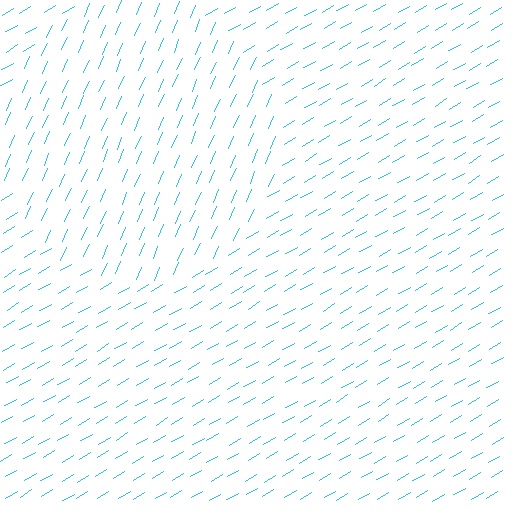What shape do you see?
I see a circle.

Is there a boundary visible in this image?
Yes, there is a texture boundary formed by a change in line orientation.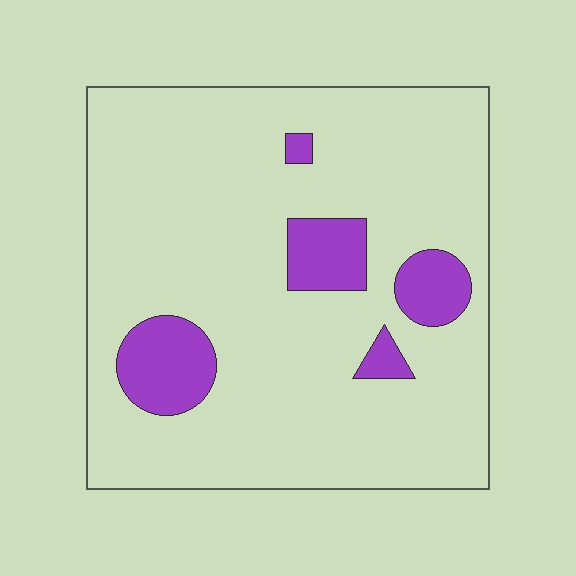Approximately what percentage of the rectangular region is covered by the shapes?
Approximately 15%.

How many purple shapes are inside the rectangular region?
5.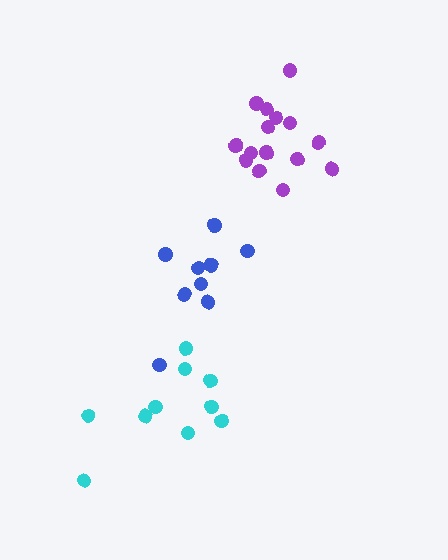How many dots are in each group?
Group 1: 15 dots, Group 2: 9 dots, Group 3: 10 dots (34 total).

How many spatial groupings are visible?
There are 3 spatial groupings.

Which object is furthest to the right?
The purple cluster is rightmost.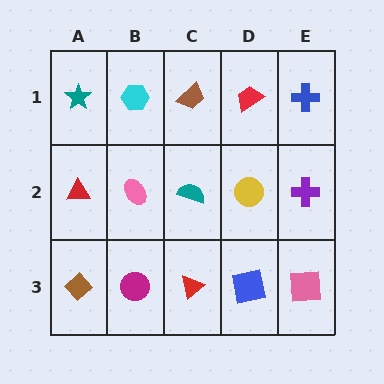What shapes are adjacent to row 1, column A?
A red triangle (row 2, column A), a cyan hexagon (row 1, column B).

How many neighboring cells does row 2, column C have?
4.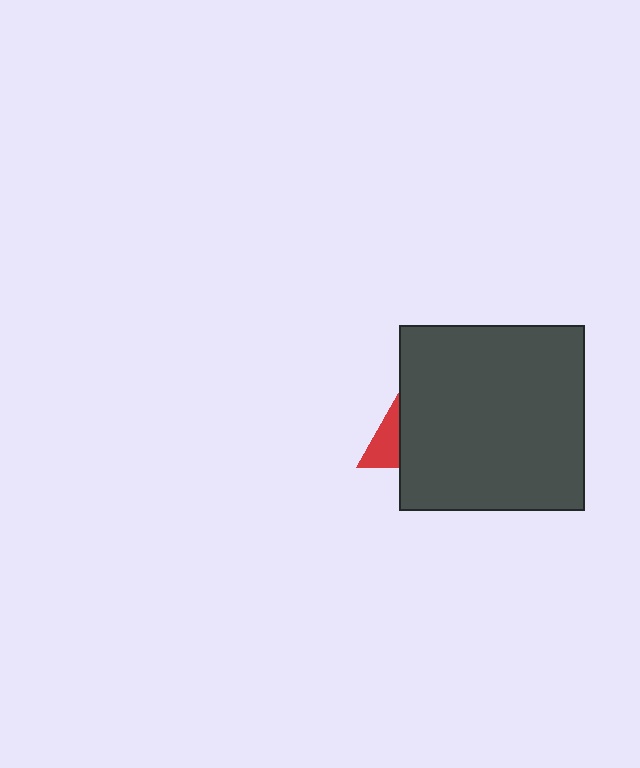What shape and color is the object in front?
The object in front is a dark gray square.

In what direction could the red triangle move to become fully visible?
The red triangle could move left. That would shift it out from behind the dark gray square entirely.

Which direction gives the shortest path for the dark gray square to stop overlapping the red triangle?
Moving right gives the shortest separation.